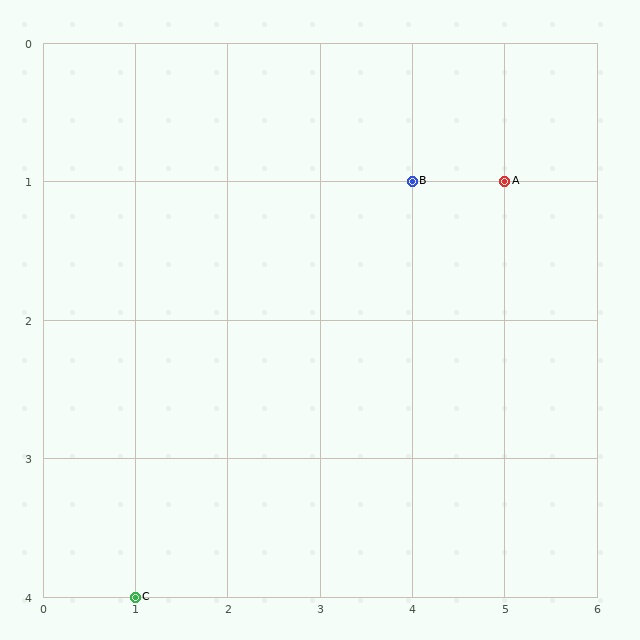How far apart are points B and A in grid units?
Points B and A are 1 column apart.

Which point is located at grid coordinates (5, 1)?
Point A is at (5, 1).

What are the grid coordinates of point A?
Point A is at grid coordinates (5, 1).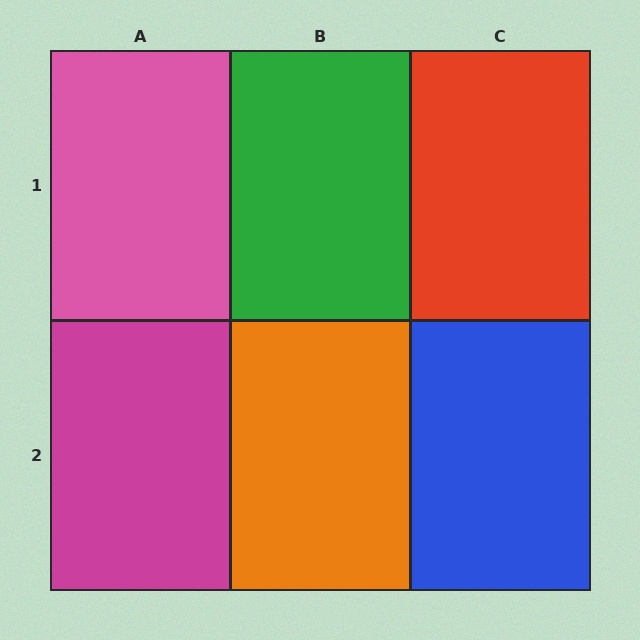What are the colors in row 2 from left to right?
Magenta, orange, blue.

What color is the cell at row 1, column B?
Green.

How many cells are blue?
1 cell is blue.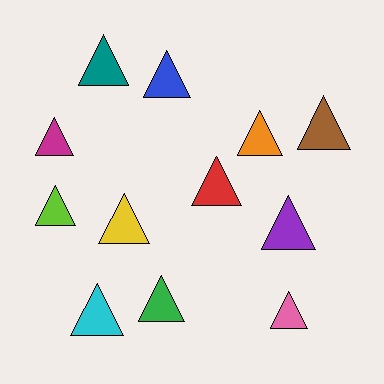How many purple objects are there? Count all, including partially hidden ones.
There is 1 purple object.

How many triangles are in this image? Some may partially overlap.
There are 12 triangles.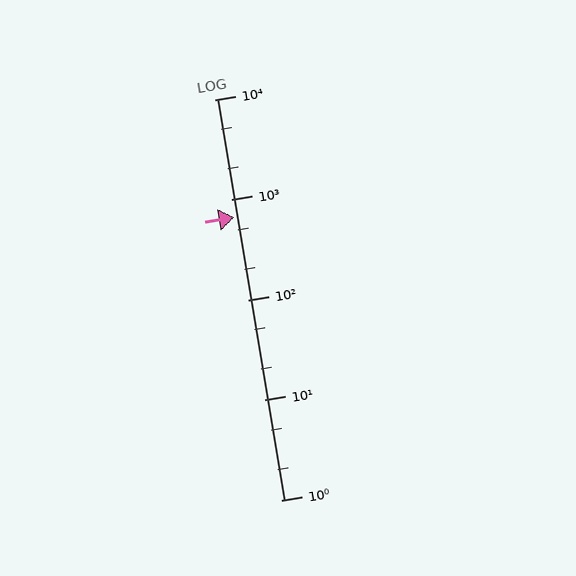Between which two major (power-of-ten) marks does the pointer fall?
The pointer is between 100 and 1000.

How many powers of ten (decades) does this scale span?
The scale spans 4 decades, from 1 to 10000.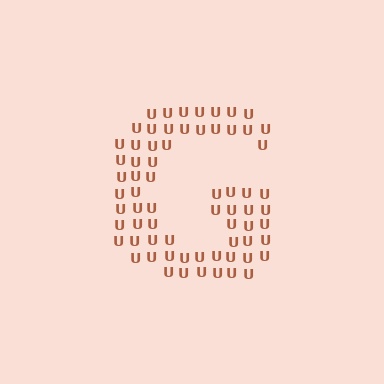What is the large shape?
The large shape is the letter G.